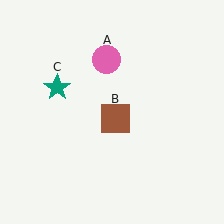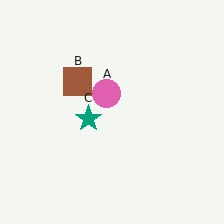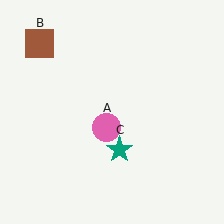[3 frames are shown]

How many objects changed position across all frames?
3 objects changed position: pink circle (object A), brown square (object B), teal star (object C).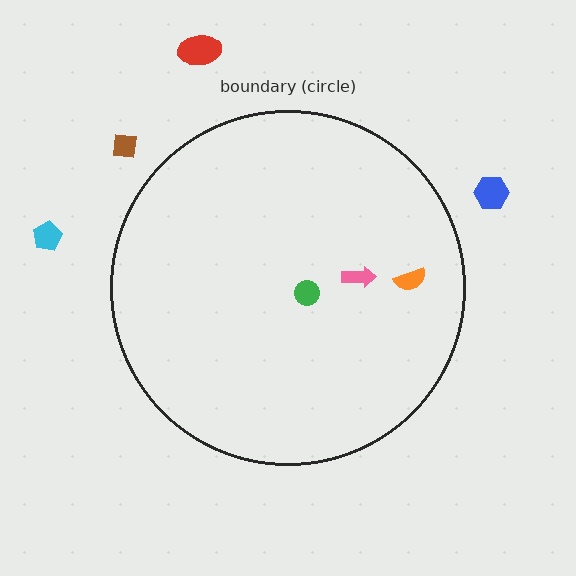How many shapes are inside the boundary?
3 inside, 4 outside.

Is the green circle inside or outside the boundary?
Inside.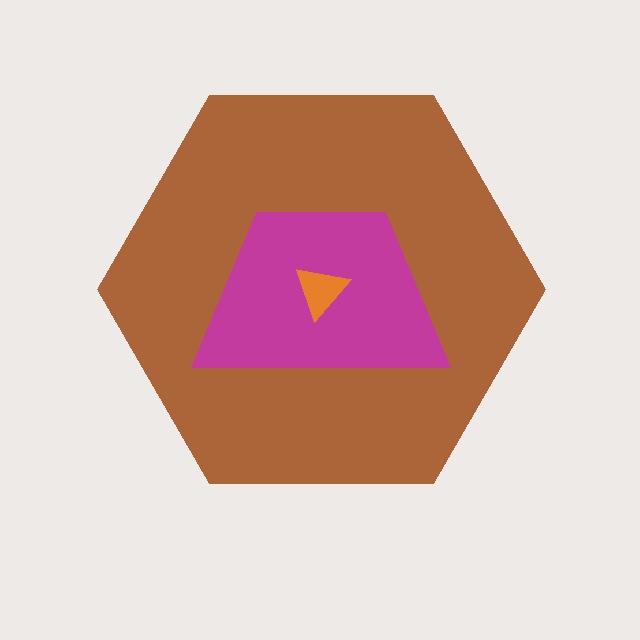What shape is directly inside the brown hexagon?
The magenta trapezoid.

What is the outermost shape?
The brown hexagon.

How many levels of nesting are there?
3.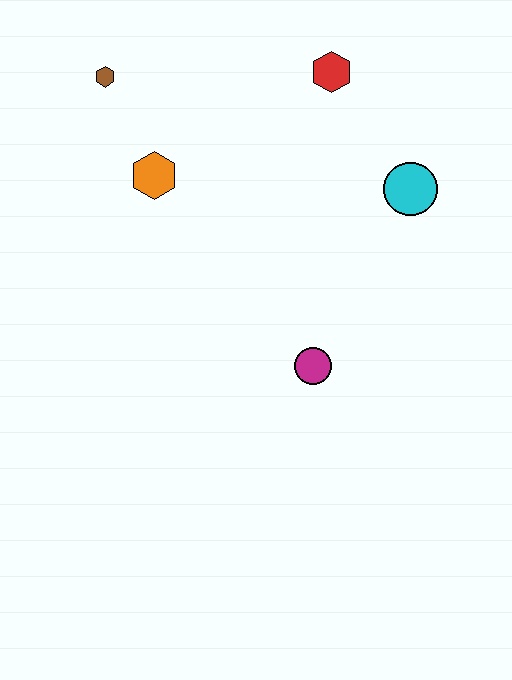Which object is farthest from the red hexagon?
The magenta circle is farthest from the red hexagon.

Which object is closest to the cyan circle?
The red hexagon is closest to the cyan circle.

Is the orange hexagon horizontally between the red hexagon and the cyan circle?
No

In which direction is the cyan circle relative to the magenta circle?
The cyan circle is above the magenta circle.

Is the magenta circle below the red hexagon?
Yes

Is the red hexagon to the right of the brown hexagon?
Yes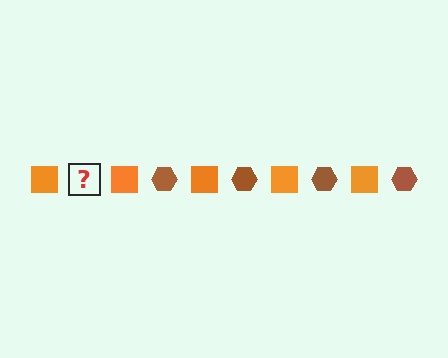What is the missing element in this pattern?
The missing element is a brown hexagon.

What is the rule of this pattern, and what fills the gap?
The rule is that the pattern alternates between orange square and brown hexagon. The gap should be filled with a brown hexagon.